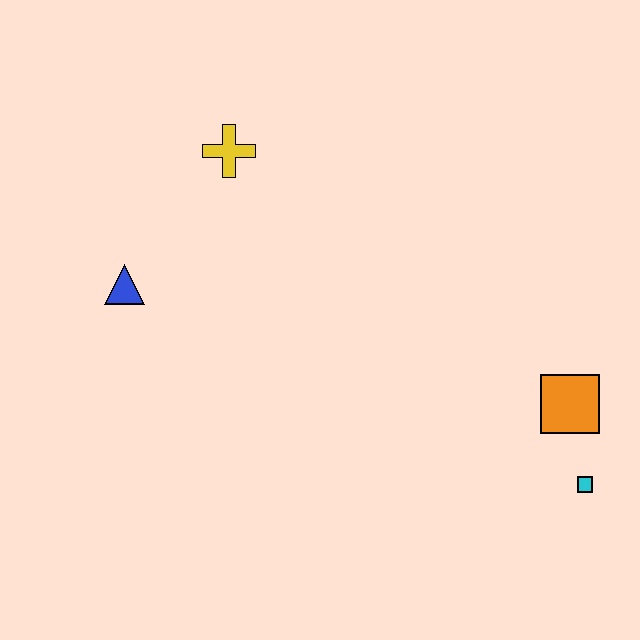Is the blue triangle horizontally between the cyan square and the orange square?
No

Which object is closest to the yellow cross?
The blue triangle is closest to the yellow cross.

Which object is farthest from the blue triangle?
The cyan square is farthest from the blue triangle.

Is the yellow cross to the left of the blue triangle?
No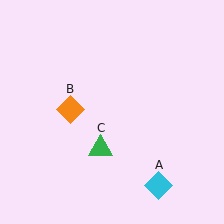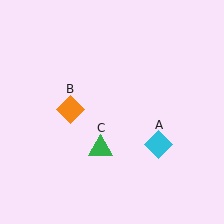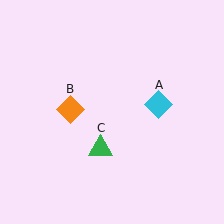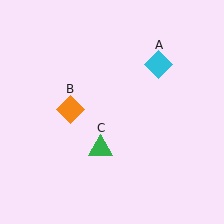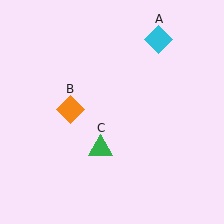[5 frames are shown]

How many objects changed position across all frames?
1 object changed position: cyan diamond (object A).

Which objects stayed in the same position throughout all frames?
Orange diamond (object B) and green triangle (object C) remained stationary.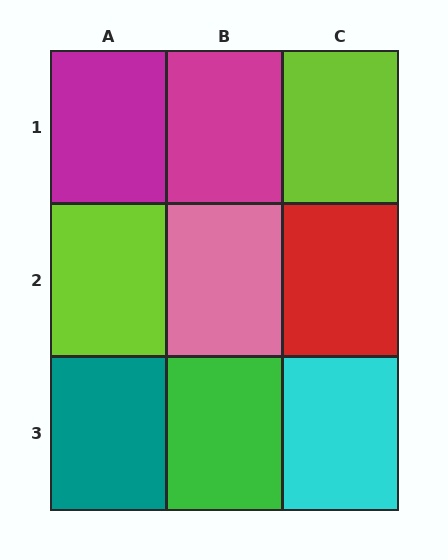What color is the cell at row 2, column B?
Pink.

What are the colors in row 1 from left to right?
Magenta, magenta, lime.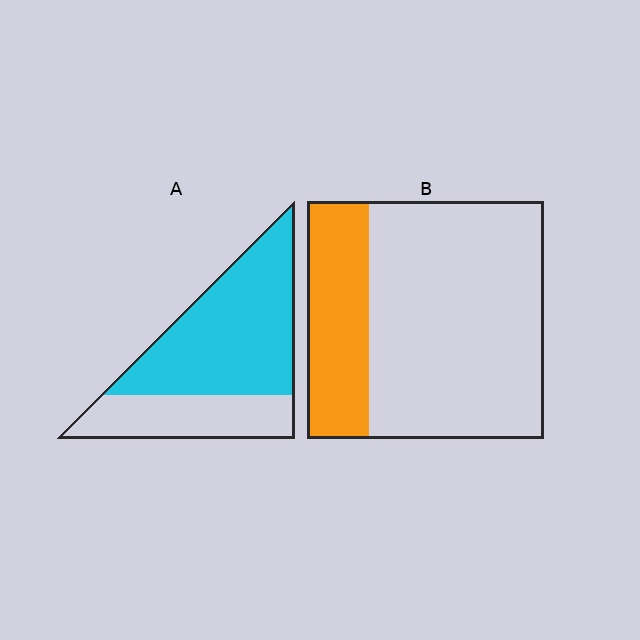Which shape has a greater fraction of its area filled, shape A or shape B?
Shape A.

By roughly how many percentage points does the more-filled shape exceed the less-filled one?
By roughly 40 percentage points (A over B).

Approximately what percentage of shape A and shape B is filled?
A is approximately 65% and B is approximately 25%.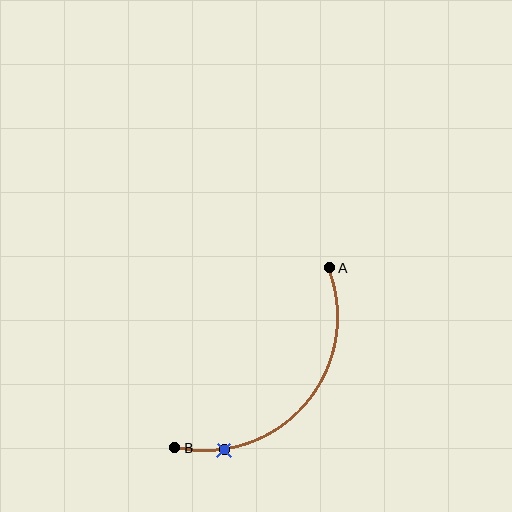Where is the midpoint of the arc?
The arc midpoint is the point on the curve farthest from the straight line joining A and B. It sits below and to the right of that line.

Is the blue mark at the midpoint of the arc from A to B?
No. The blue mark lies on the arc but is closer to endpoint B. The arc midpoint would be at the point on the curve equidistant along the arc from both A and B.